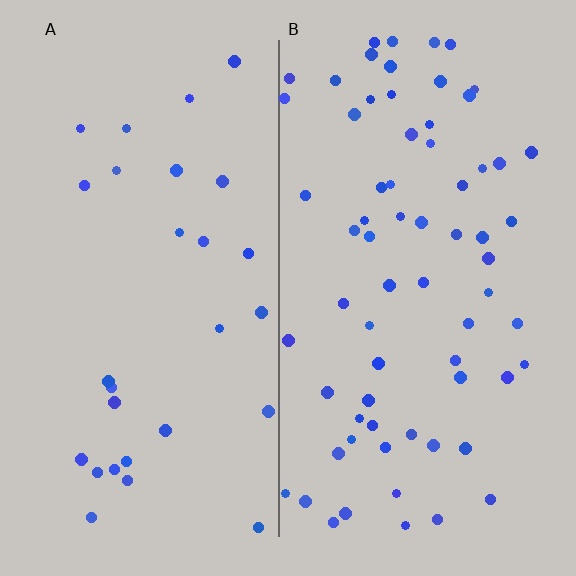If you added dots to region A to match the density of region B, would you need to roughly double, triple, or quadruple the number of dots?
Approximately double.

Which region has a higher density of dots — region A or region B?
B (the right).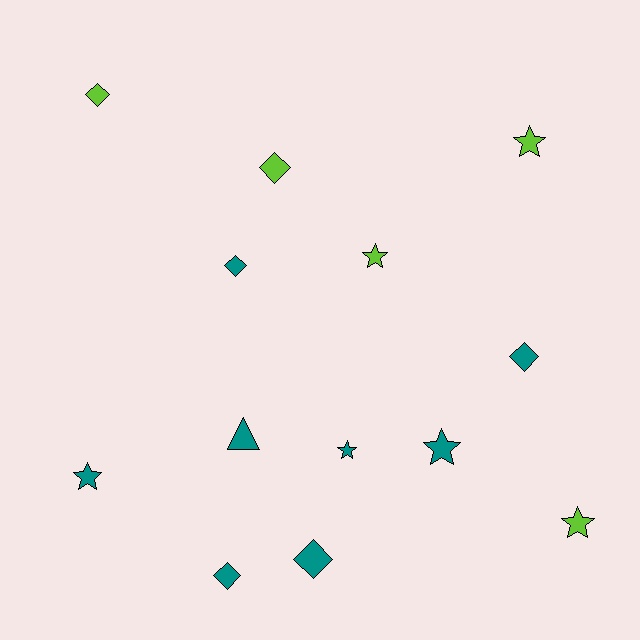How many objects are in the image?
There are 13 objects.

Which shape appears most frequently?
Diamond, with 6 objects.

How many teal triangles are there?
There is 1 teal triangle.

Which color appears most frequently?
Teal, with 8 objects.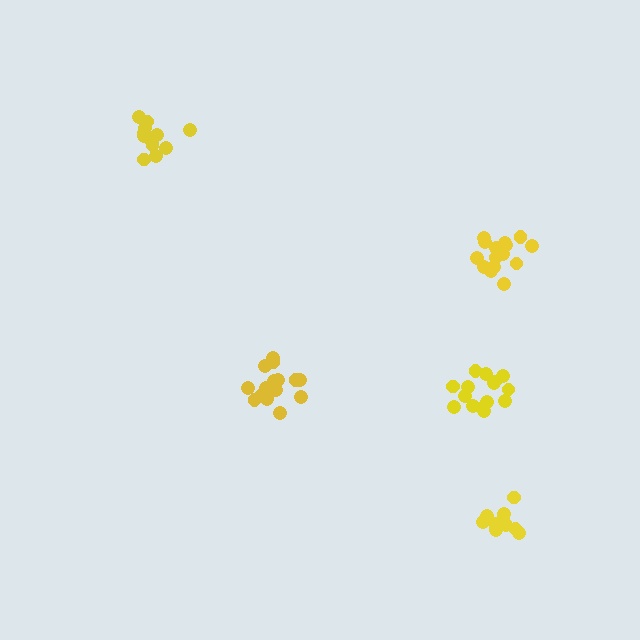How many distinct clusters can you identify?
There are 5 distinct clusters.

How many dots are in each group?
Group 1: 16 dots, Group 2: 10 dots, Group 3: 12 dots, Group 4: 15 dots, Group 5: 15 dots (68 total).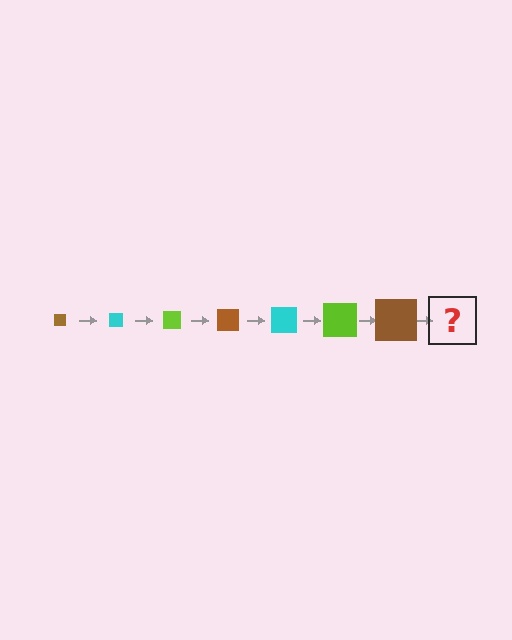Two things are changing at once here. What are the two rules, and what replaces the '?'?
The two rules are that the square grows larger each step and the color cycles through brown, cyan, and lime. The '?' should be a cyan square, larger than the previous one.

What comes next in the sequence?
The next element should be a cyan square, larger than the previous one.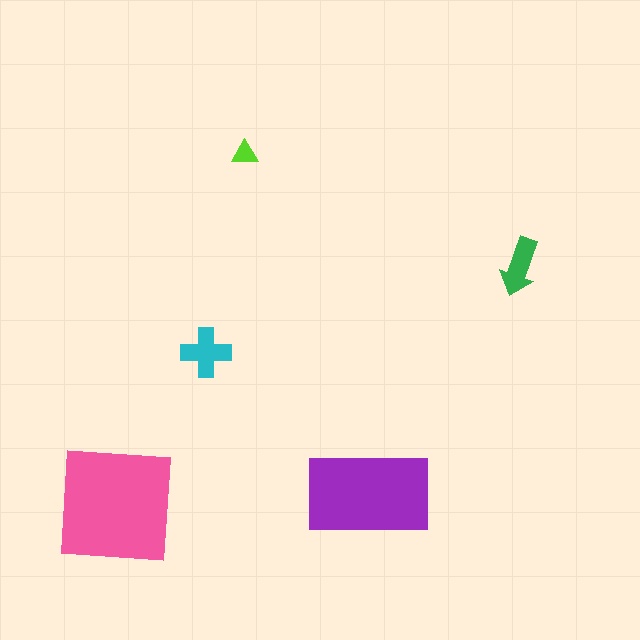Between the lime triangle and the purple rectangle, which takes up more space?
The purple rectangle.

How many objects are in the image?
There are 5 objects in the image.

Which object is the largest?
The pink square.